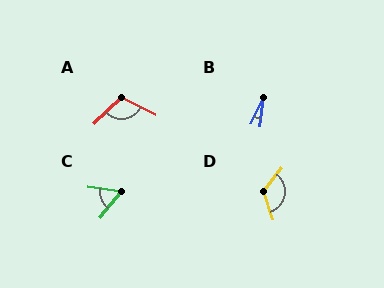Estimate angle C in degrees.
Approximately 59 degrees.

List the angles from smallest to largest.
B (17°), C (59°), A (108°), D (124°).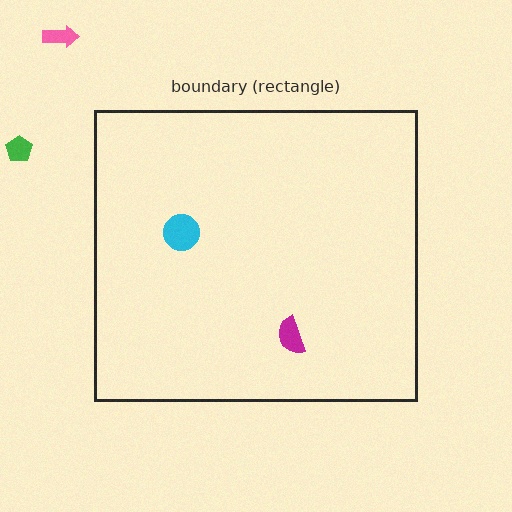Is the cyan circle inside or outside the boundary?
Inside.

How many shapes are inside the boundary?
2 inside, 2 outside.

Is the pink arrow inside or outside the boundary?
Outside.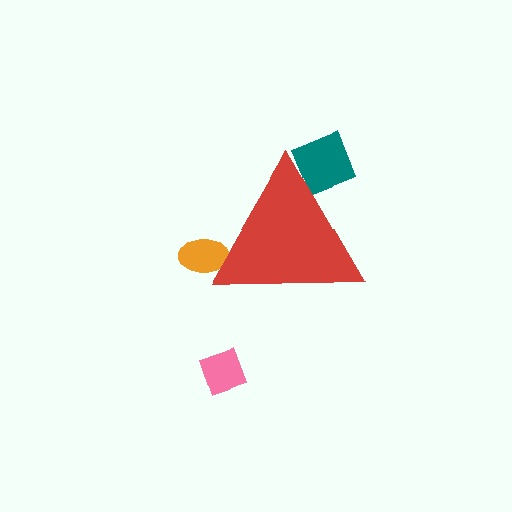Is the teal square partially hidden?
Yes, the teal square is partially hidden behind the red triangle.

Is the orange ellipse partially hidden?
Yes, the orange ellipse is partially hidden behind the red triangle.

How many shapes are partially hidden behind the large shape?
2 shapes are partially hidden.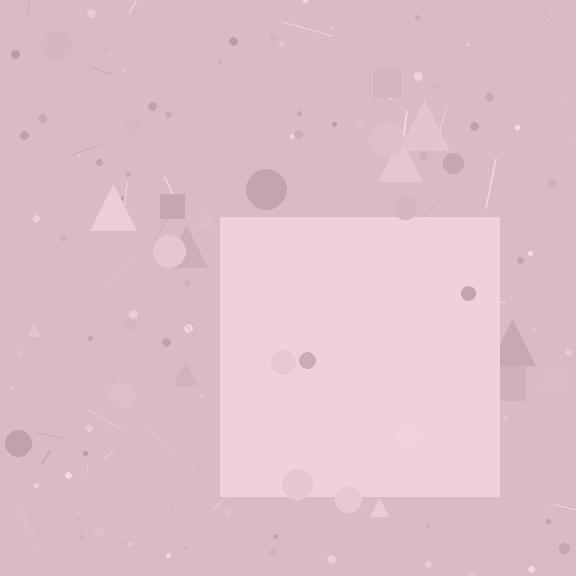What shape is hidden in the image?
A square is hidden in the image.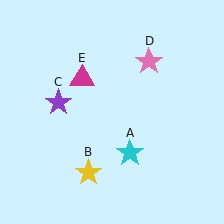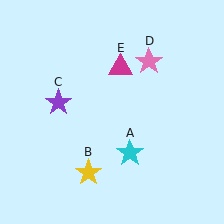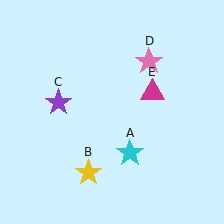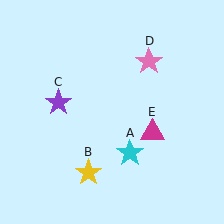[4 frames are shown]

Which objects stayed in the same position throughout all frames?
Cyan star (object A) and yellow star (object B) and purple star (object C) and pink star (object D) remained stationary.